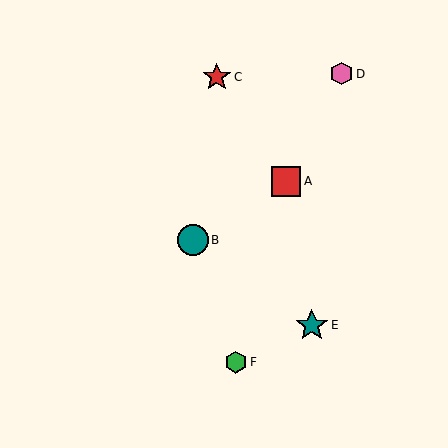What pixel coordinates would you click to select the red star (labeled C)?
Click at (217, 77) to select the red star C.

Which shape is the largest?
The teal star (labeled E) is the largest.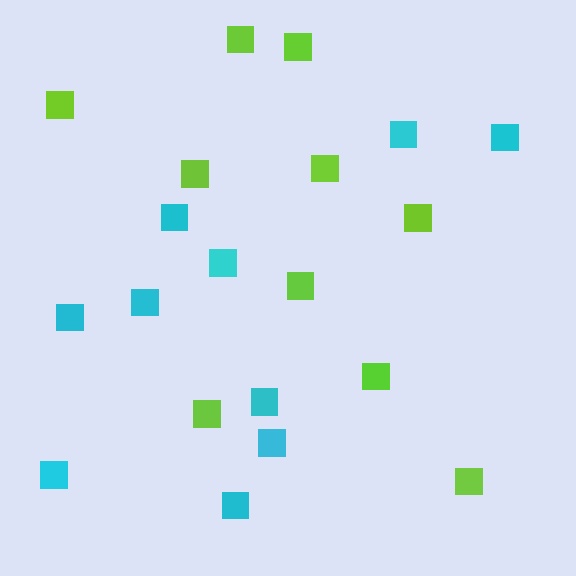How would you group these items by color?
There are 2 groups: one group of cyan squares (10) and one group of lime squares (10).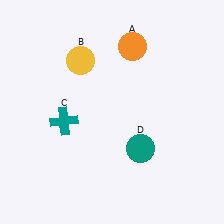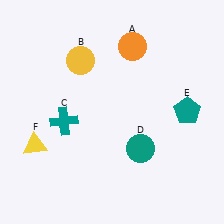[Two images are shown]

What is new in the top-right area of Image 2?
A teal pentagon (E) was added in the top-right area of Image 2.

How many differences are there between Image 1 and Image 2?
There are 2 differences between the two images.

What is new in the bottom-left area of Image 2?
A yellow triangle (F) was added in the bottom-left area of Image 2.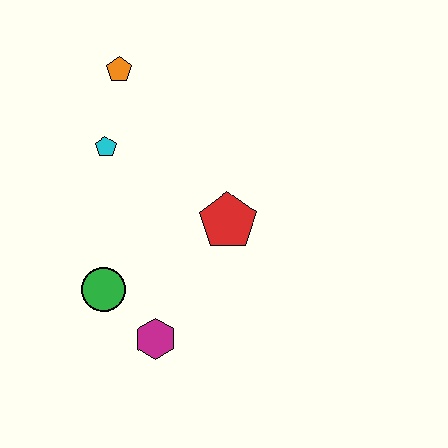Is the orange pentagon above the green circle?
Yes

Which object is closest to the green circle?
The magenta hexagon is closest to the green circle.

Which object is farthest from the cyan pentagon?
The magenta hexagon is farthest from the cyan pentagon.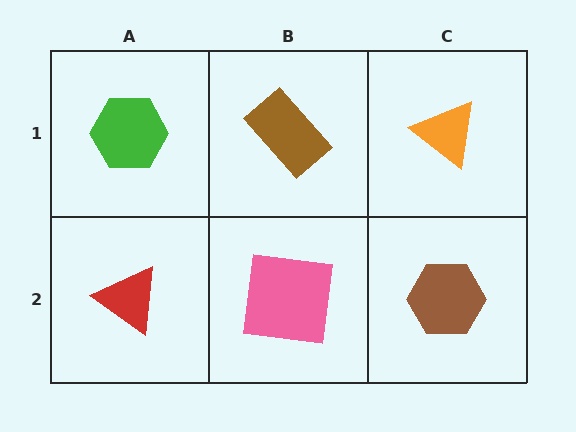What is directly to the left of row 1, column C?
A brown rectangle.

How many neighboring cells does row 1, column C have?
2.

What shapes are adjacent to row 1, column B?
A pink square (row 2, column B), a green hexagon (row 1, column A), an orange triangle (row 1, column C).